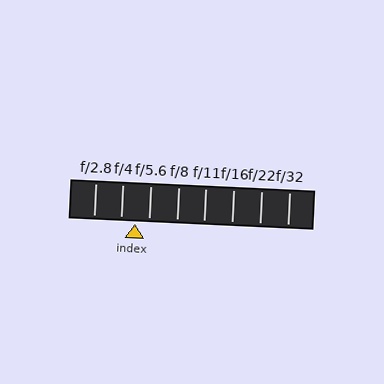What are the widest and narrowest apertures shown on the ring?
The widest aperture shown is f/2.8 and the narrowest is f/32.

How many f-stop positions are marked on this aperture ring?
There are 8 f-stop positions marked.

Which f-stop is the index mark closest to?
The index mark is closest to f/4.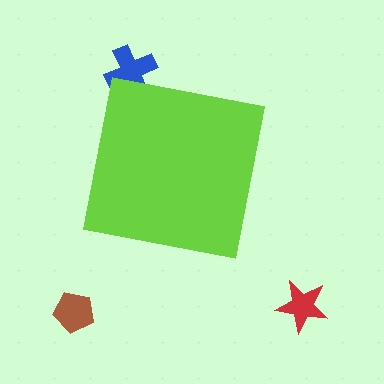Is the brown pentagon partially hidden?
No, the brown pentagon is fully visible.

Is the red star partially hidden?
No, the red star is fully visible.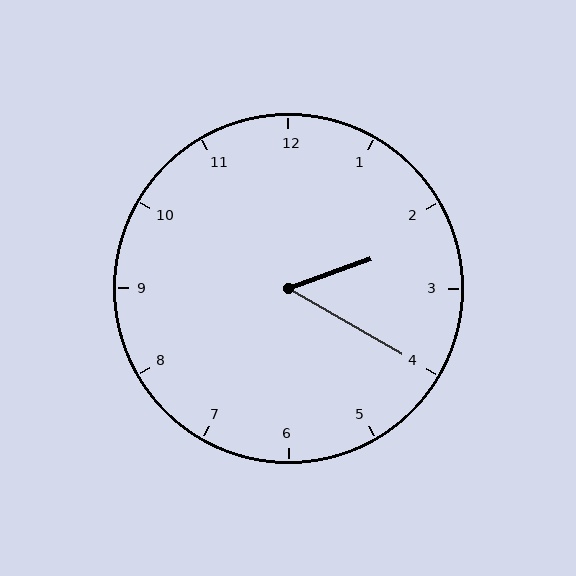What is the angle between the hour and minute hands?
Approximately 50 degrees.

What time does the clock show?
2:20.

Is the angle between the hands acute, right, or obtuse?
It is acute.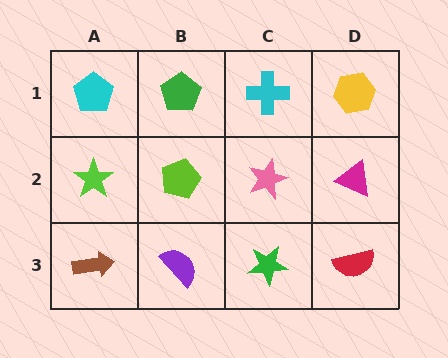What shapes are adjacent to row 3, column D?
A magenta triangle (row 2, column D), a green star (row 3, column C).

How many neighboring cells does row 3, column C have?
3.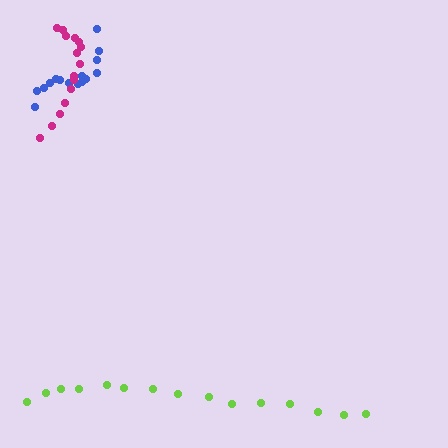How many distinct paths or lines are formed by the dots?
There are 3 distinct paths.